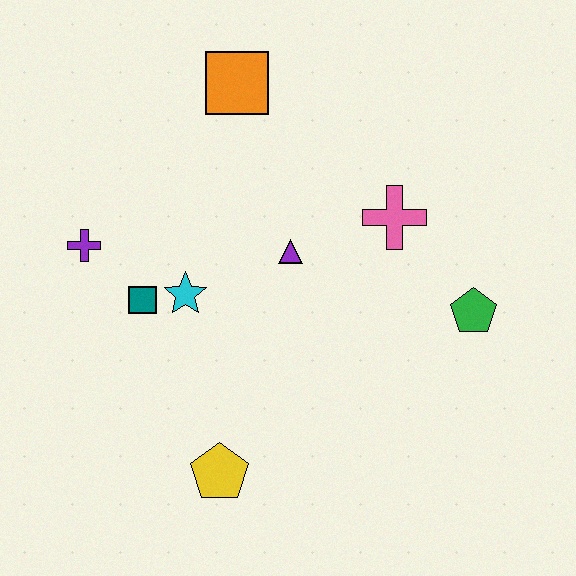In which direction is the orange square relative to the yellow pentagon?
The orange square is above the yellow pentagon.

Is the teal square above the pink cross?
No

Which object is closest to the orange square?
The purple triangle is closest to the orange square.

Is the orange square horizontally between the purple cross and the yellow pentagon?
No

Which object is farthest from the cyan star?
The green pentagon is farthest from the cyan star.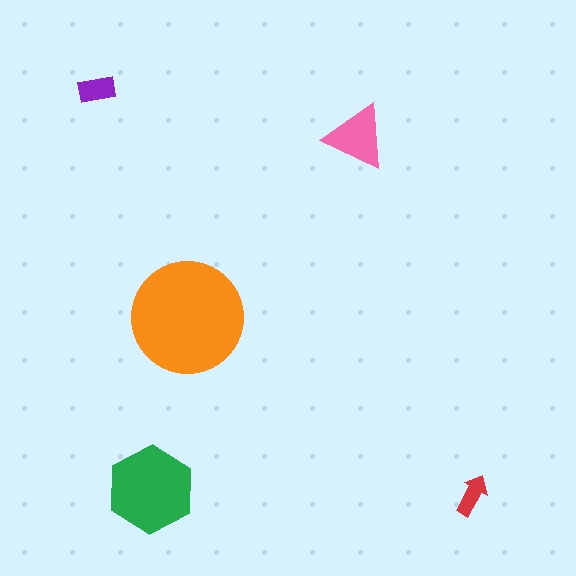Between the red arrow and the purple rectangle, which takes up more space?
The purple rectangle.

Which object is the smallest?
The red arrow.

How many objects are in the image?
There are 5 objects in the image.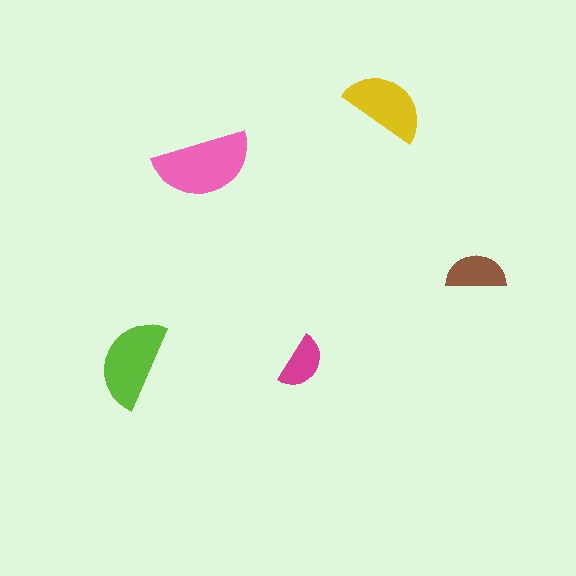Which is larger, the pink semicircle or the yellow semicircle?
The pink one.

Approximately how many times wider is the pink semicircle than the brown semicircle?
About 1.5 times wider.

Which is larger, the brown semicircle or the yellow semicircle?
The yellow one.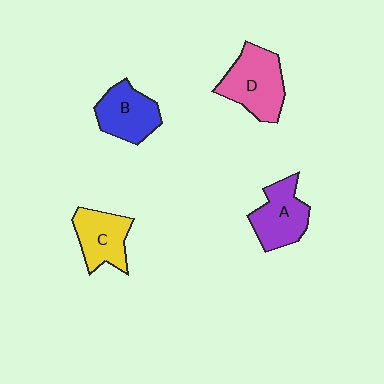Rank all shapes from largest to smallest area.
From largest to smallest: D (pink), A (purple), B (blue), C (yellow).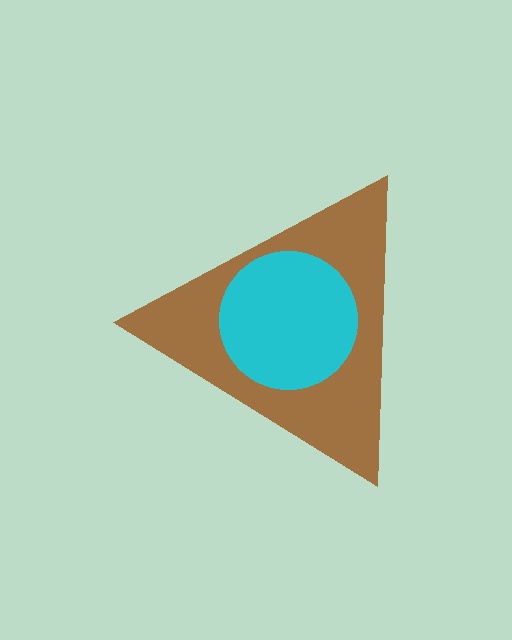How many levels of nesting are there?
2.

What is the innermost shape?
The cyan circle.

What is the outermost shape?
The brown triangle.